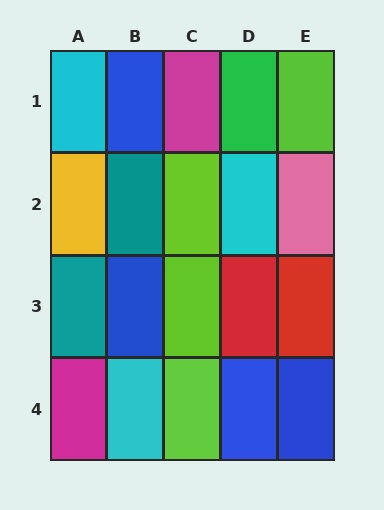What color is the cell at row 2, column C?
Lime.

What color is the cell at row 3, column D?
Red.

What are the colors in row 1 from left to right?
Cyan, blue, magenta, green, lime.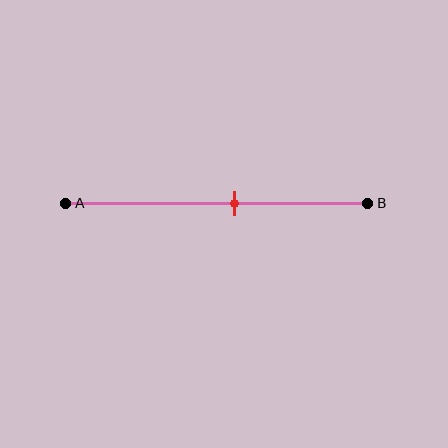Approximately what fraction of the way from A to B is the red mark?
The red mark is approximately 55% of the way from A to B.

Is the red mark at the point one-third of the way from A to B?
No, the mark is at about 55% from A, not at the 33% one-third point.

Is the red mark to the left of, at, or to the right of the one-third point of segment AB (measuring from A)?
The red mark is to the right of the one-third point of segment AB.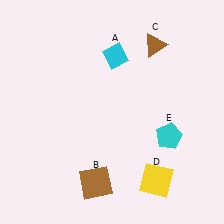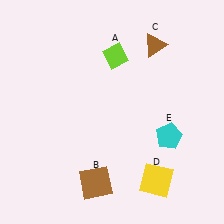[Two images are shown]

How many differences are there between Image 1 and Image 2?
There is 1 difference between the two images.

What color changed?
The diamond (A) changed from cyan in Image 1 to lime in Image 2.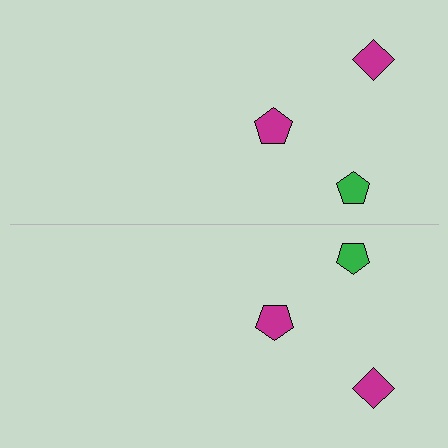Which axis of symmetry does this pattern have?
The pattern has a horizontal axis of symmetry running through the center of the image.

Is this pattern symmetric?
Yes, this pattern has bilateral (reflection) symmetry.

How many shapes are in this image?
There are 6 shapes in this image.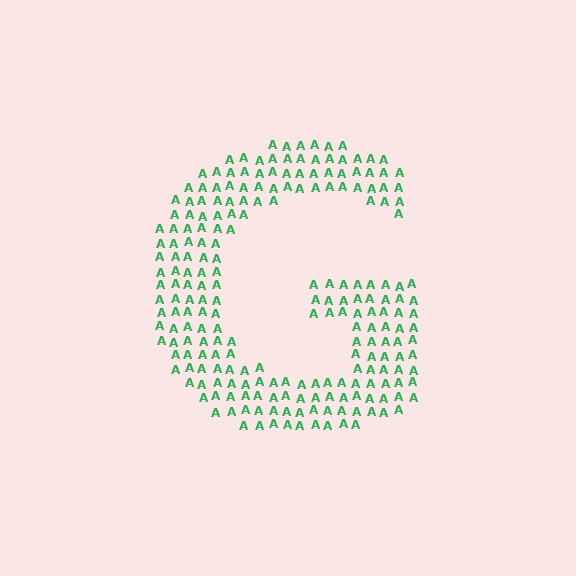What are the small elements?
The small elements are letter A's.